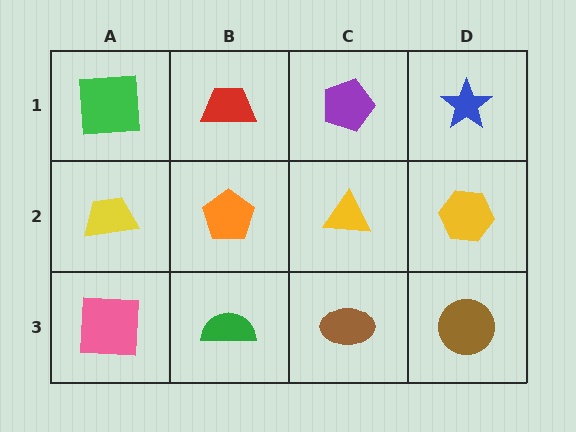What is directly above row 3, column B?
An orange pentagon.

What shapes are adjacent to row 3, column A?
A yellow trapezoid (row 2, column A), a green semicircle (row 3, column B).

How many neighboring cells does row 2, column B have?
4.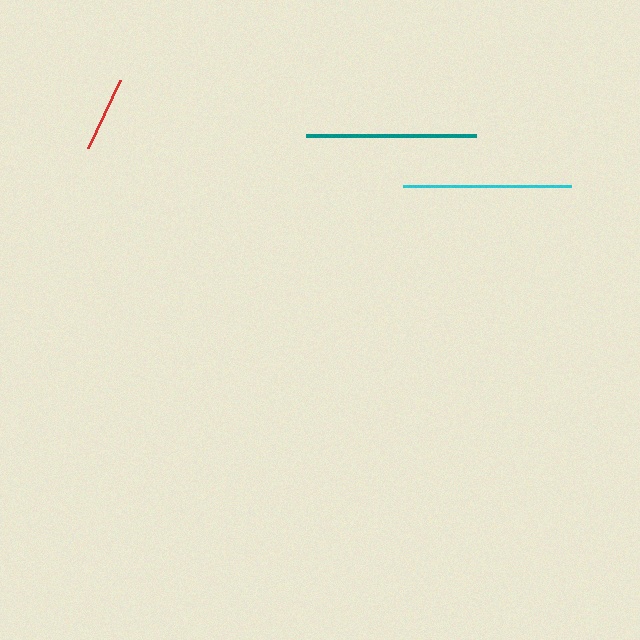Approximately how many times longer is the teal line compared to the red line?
The teal line is approximately 2.3 times the length of the red line.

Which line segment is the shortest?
The red line is the shortest at approximately 75 pixels.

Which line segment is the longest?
The teal line is the longest at approximately 170 pixels.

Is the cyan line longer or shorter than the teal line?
The teal line is longer than the cyan line.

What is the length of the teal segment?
The teal segment is approximately 170 pixels long.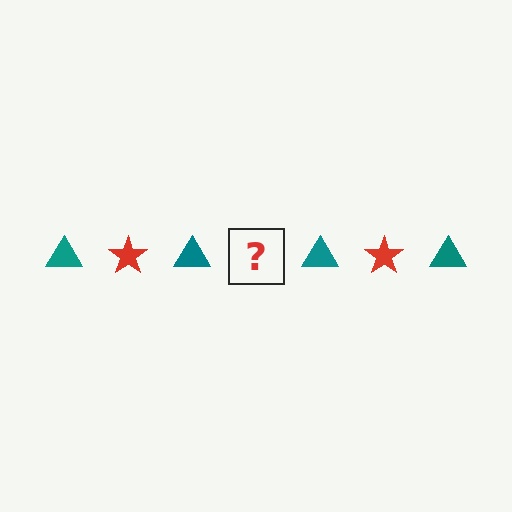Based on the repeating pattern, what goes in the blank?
The blank should be a red star.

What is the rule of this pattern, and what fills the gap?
The rule is that the pattern alternates between teal triangle and red star. The gap should be filled with a red star.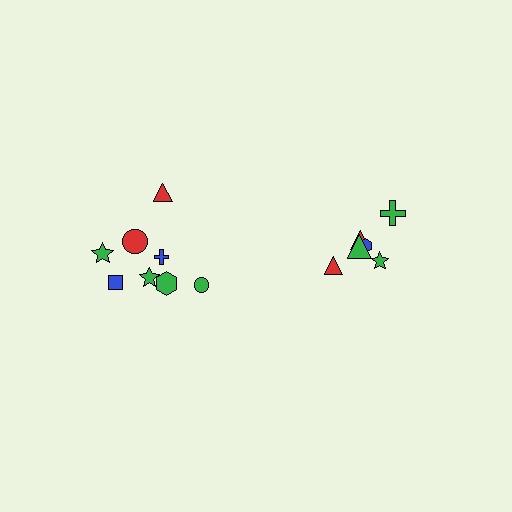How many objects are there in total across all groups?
There are 14 objects.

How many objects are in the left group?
There are 8 objects.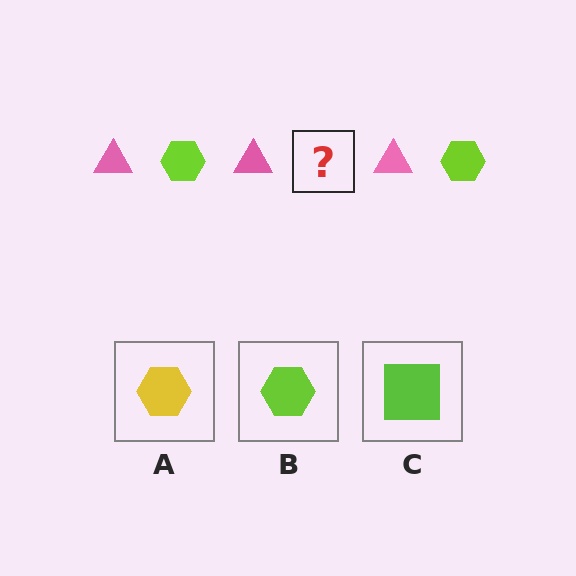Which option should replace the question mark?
Option B.